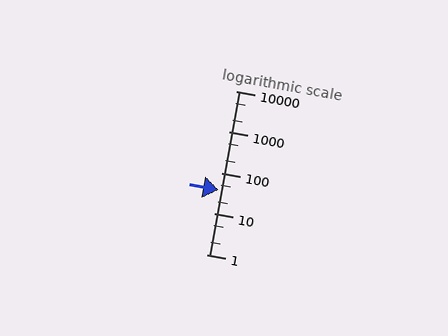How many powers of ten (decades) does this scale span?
The scale spans 4 decades, from 1 to 10000.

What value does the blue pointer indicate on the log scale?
The pointer indicates approximately 38.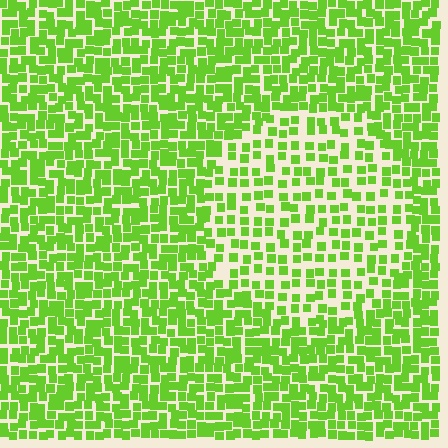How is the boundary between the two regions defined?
The boundary is defined by a change in element density (approximately 1.8x ratio). All elements are the same color, size, and shape.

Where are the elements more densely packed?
The elements are more densely packed outside the circle boundary.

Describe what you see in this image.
The image contains small lime elements arranged at two different densities. A circle-shaped region is visible where the elements are less densely packed than the surrounding area.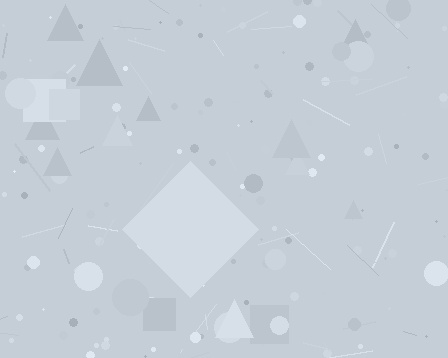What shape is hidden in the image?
A diamond is hidden in the image.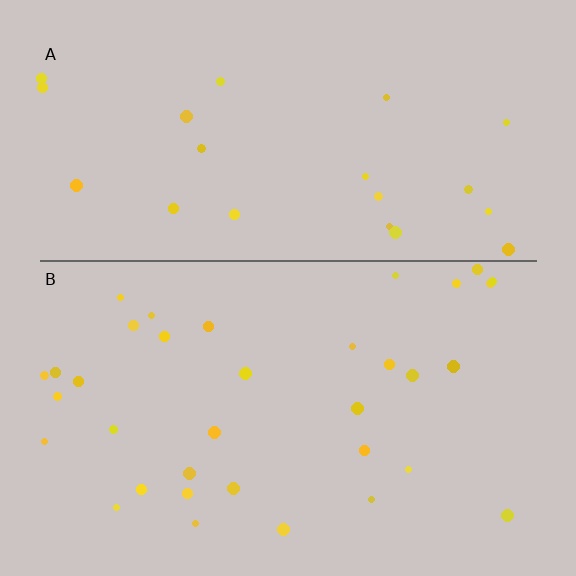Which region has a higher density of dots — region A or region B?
B (the bottom).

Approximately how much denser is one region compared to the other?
Approximately 1.6× — region B over region A.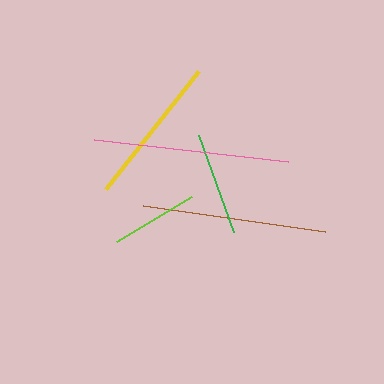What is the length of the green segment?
The green segment is approximately 103 pixels long.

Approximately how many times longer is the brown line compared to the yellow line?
The brown line is approximately 1.2 times the length of the yellow line.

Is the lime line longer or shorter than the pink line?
The pink line is longer than the lime line.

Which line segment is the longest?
The pink line is the longest at approximately 195 pixels.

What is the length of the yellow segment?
The yellow segment is approximately 151 pixels long.